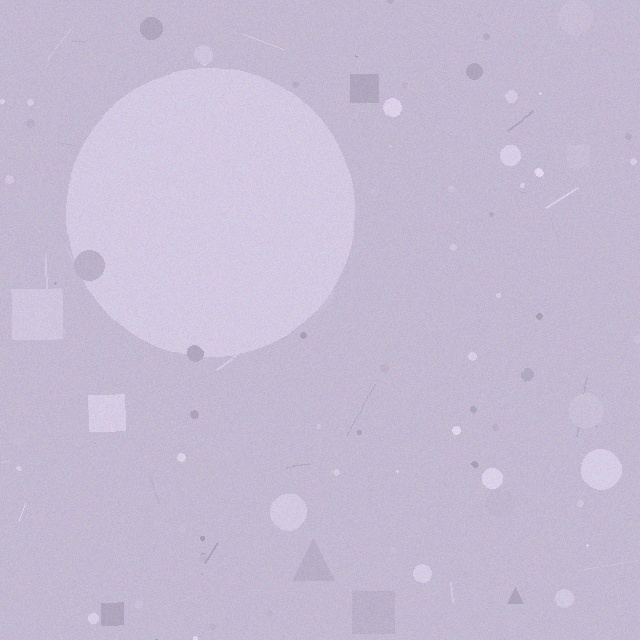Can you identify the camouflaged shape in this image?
The camouflaged shape is a circle.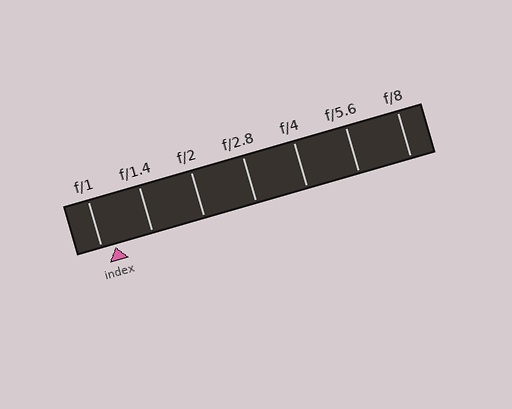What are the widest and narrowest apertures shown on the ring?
The widest aperture shown is f/1 and the narrowest is f/8.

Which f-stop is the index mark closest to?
The index mark is closest to f/1.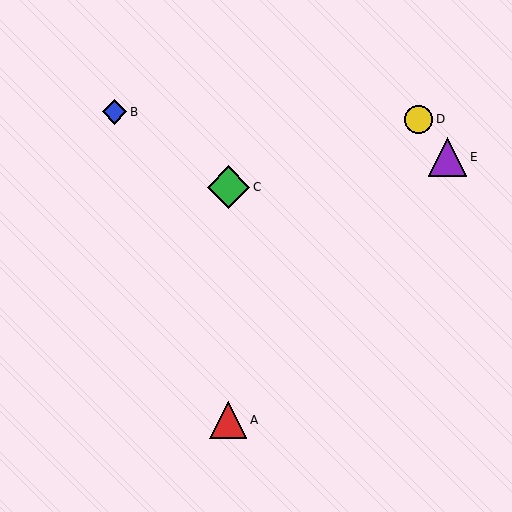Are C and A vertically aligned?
Yes, both are at x≈228.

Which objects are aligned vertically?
Objects A, C are aligned vertically.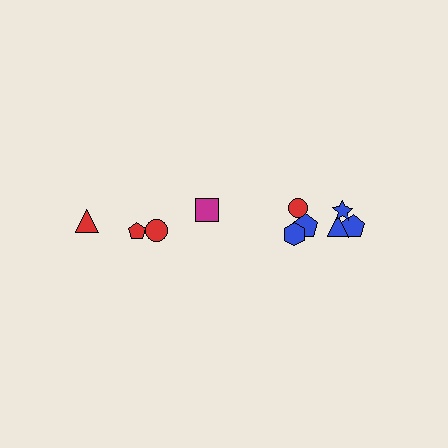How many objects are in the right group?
There are 6 objects.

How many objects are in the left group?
There are 4 objects.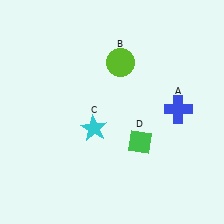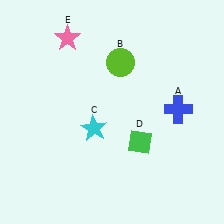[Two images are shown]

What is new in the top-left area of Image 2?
A pink star (E) was added in the top-left area of Image 2.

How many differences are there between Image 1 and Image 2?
There is 1 difference between the two images.